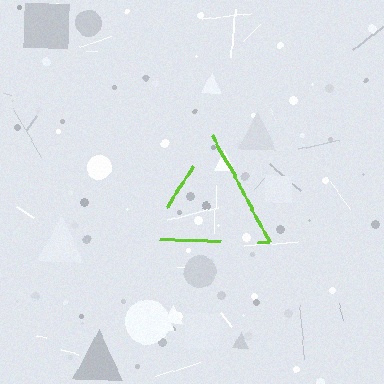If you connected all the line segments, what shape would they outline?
They would outline a triangle.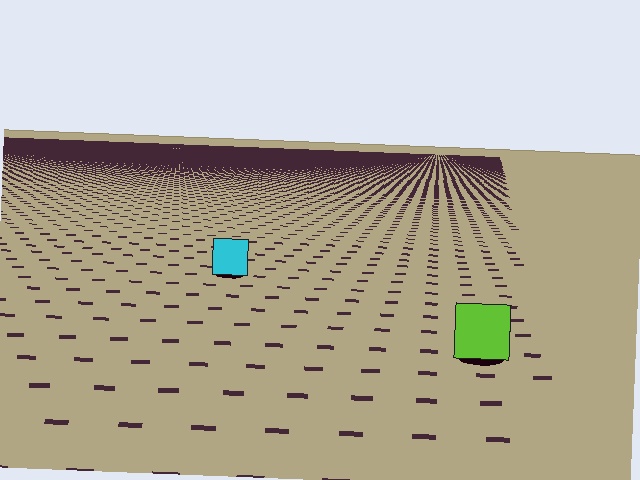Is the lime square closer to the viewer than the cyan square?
Yes. The lime square is closer — you can tell from the texture gradient: the ground texture is coarser near it.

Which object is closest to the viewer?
The lime square is closest. The texture marks near it are larger and more spread out.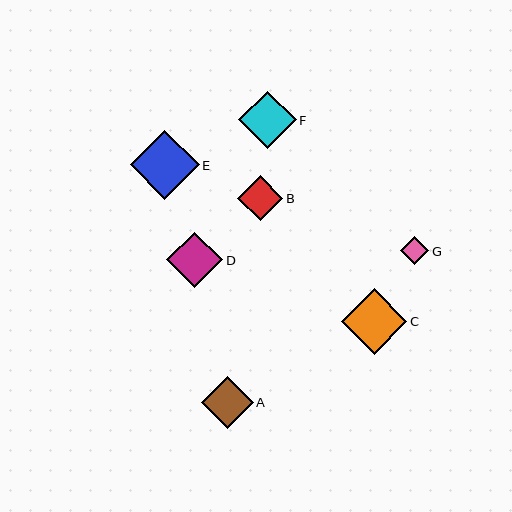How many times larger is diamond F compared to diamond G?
Diamond F is approximately 2.0 times the size of diamond G.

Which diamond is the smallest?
Diamond G is the smallest with a size of approximately 28 pixels.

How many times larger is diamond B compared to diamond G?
Diamond B is approximately 1.6 times the size of diamond G.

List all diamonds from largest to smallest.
From largest to smallest: E, C, F, D, A, B, G.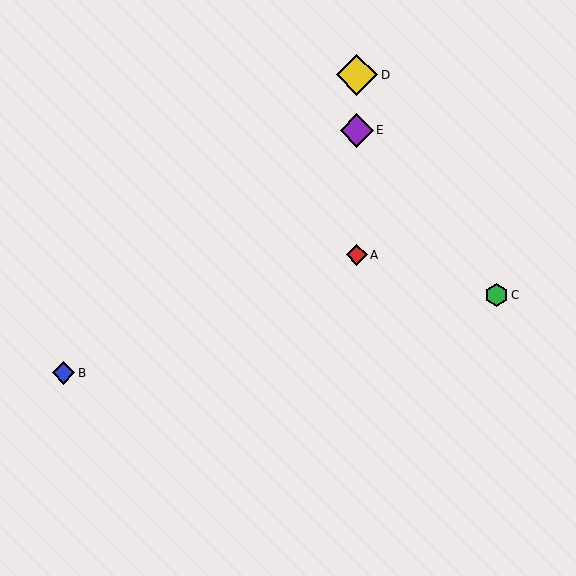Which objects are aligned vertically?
Objects A, D, E are aligned vertically.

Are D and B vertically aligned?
No, D is at x≈357 and B is at x≈64.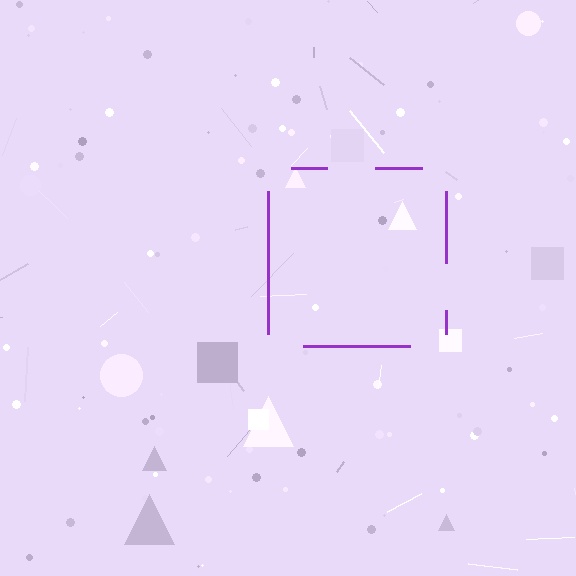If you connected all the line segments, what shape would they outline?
They would outline a square.